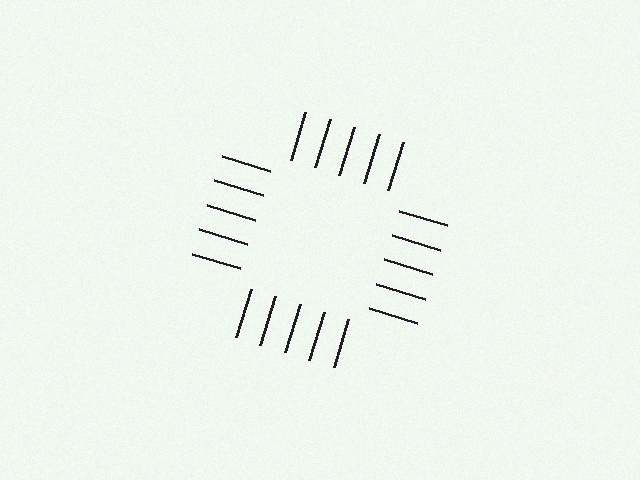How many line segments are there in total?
20 — 5 along each of the 4 edges.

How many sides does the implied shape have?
4 sides — the line-ends trace a square.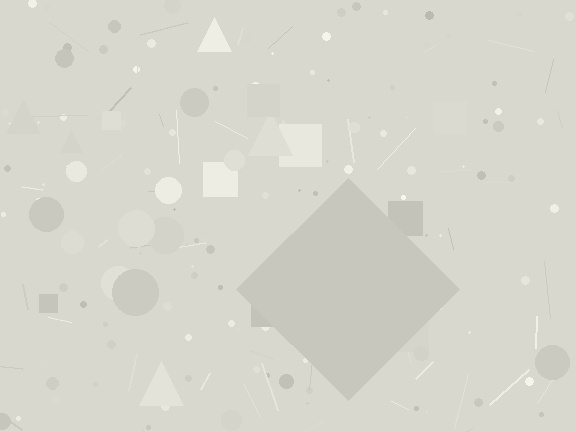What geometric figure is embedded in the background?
A diamond is embedded in the background.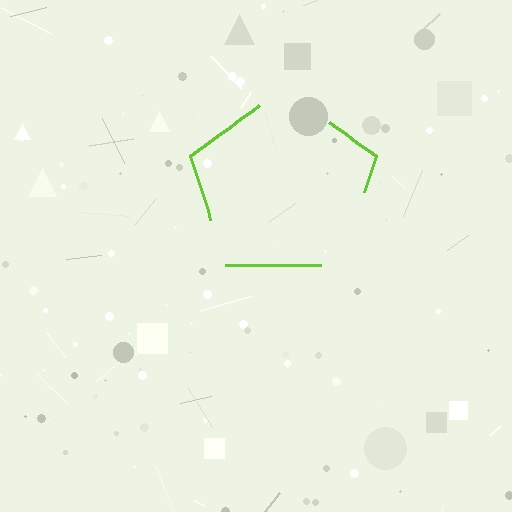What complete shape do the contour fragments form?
The contour fragments form a pentagon.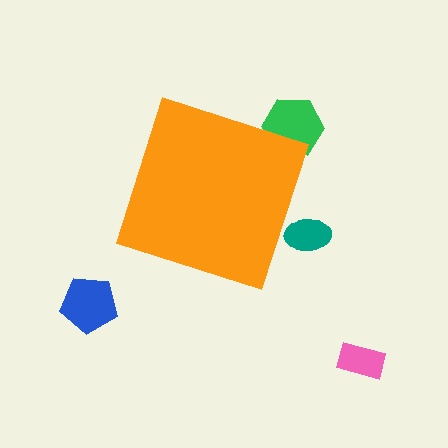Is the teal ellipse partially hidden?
Yes, the teal ellipse is partially hidden behind the orange diamond.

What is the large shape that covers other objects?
An orange diamond.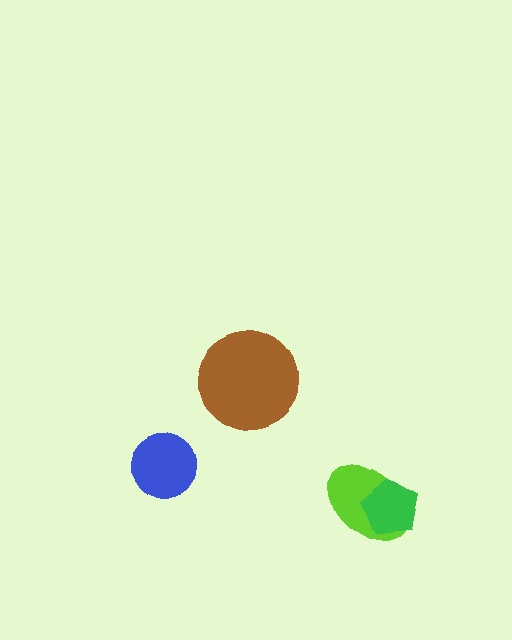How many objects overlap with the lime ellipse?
1 object overlaps with the lime ellipse.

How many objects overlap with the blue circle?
0 objects overlap with the blue circle.